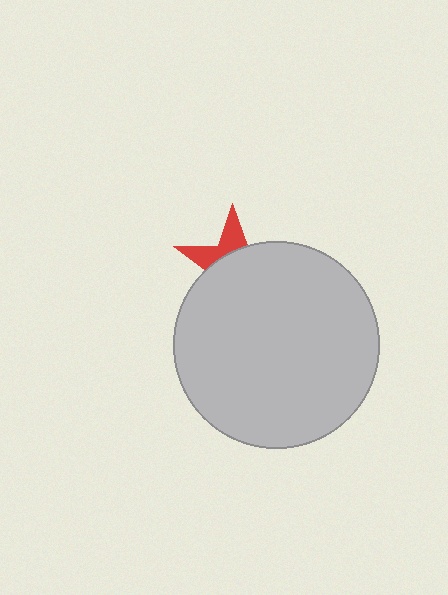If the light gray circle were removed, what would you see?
You would see the complete red star.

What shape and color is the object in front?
The object in front is a light gray circle.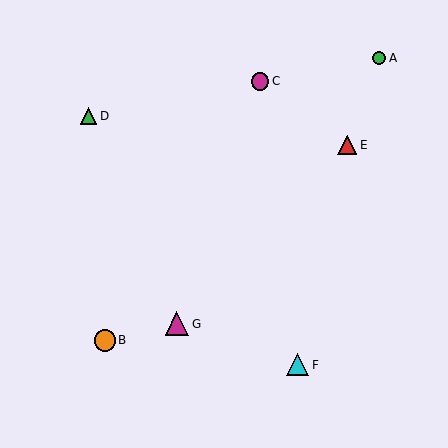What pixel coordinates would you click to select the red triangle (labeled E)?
Click at (347, 145) to select the red triangle E.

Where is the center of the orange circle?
The center of the orange circle is at (105, 340).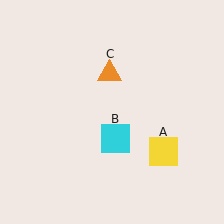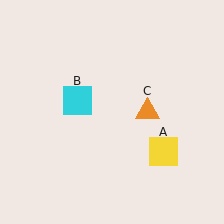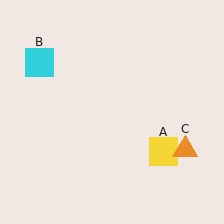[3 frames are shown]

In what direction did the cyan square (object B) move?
The cyan square (object B) moved up and to the left.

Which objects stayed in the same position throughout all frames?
Yellow square (object A) remained stationary.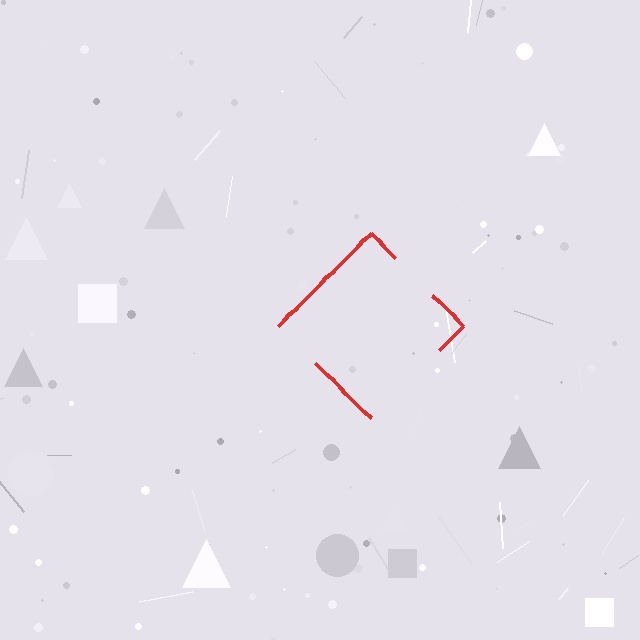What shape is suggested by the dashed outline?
The dashed outline suggests a diamond.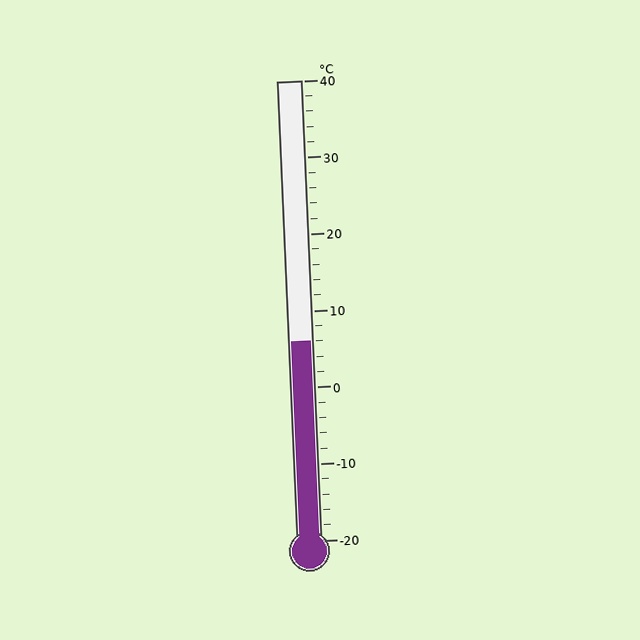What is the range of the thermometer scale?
The thermometer scale ranges from -20°C to 40°C.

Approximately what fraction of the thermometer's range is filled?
The thermometer is filled to approximately 45% of its range.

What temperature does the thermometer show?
The thermometer shows approximately 6°C.